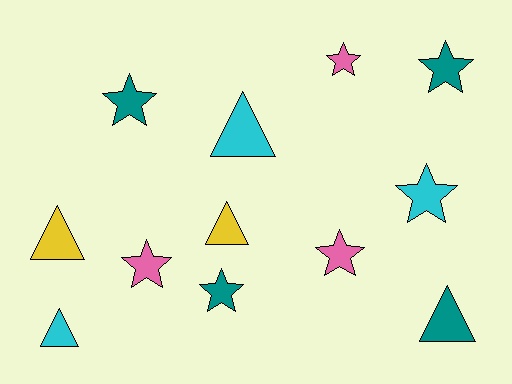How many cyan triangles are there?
There are 2 cyan triangles.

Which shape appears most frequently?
Star, with 7 objects.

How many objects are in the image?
There are 12 objects.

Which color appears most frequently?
Teal, with 4 objects.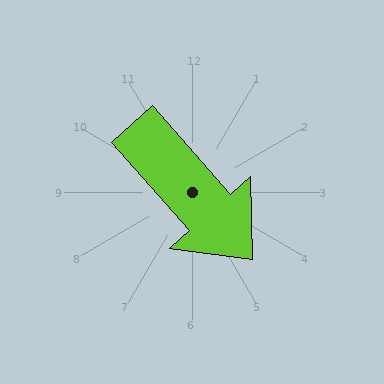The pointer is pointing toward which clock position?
Roughly 5 o'clock.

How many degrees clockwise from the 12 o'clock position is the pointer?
Approximately 138 degrees.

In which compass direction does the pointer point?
Southeast.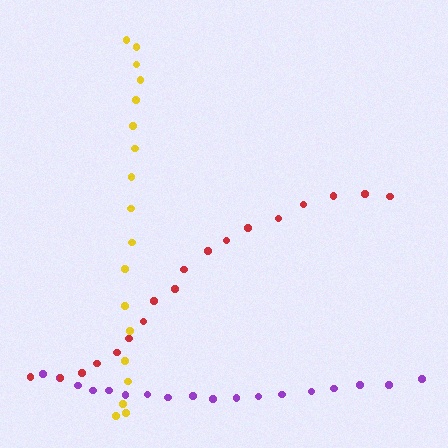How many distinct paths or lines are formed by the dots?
There are 3 distinct paths.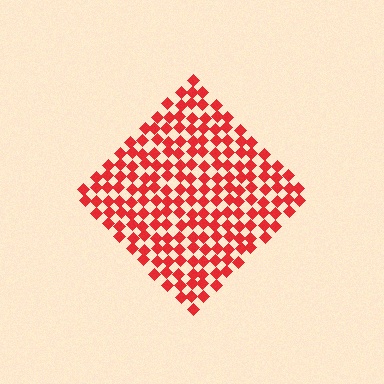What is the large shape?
The large shape is a diamond.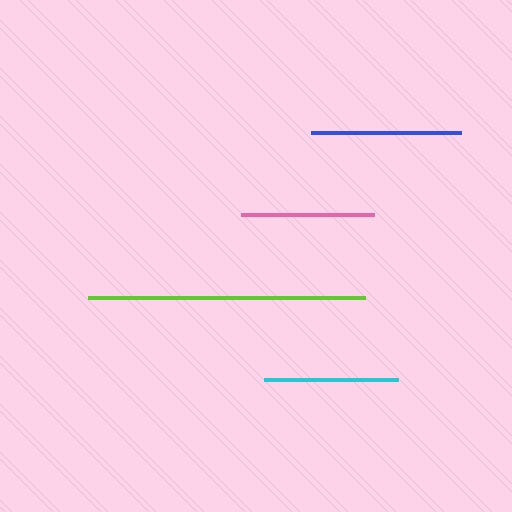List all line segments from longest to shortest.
From longest to shortest: lime, blue, cyan, pink.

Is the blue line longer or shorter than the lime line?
The lime line is longer than the blue line.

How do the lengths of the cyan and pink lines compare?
The cyan and pink lines are approximately the same length.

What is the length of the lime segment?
The lime segment is approximately 276 pixels long.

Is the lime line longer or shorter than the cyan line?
The lime line is longer than the cyan line.